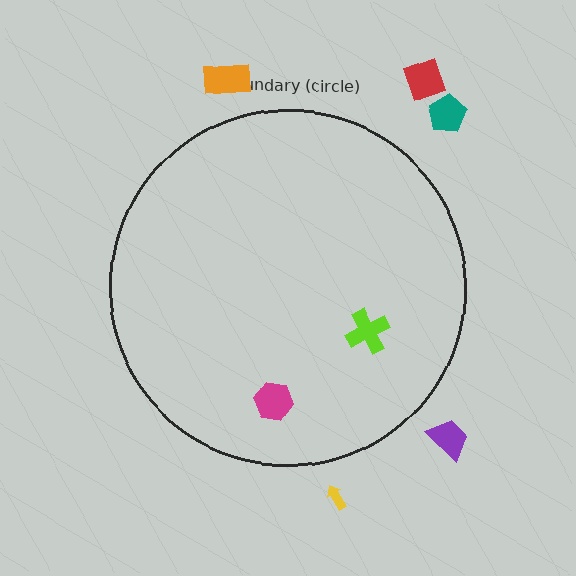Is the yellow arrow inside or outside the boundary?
Outside.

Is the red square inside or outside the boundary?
Outside.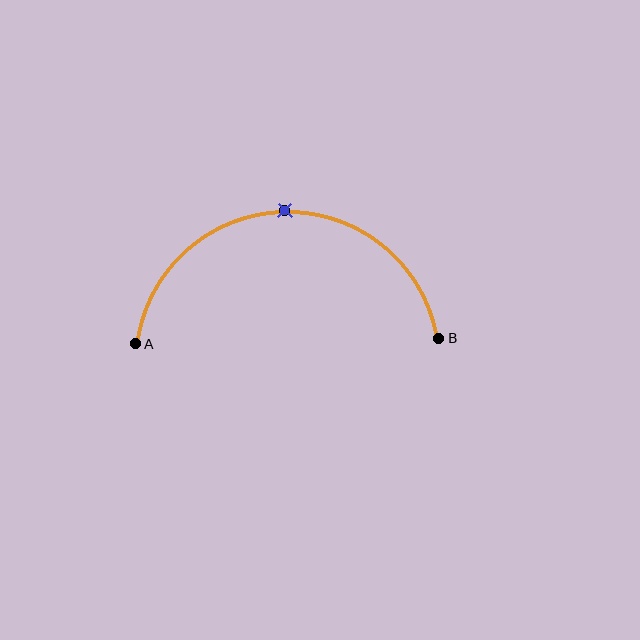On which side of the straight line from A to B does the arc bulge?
The arc bulges above the straight line connecting A and B.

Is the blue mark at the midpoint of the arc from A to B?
Yes. The blue mark lies on the arc at equal arc-length from both A and B — it is the arc midpoint.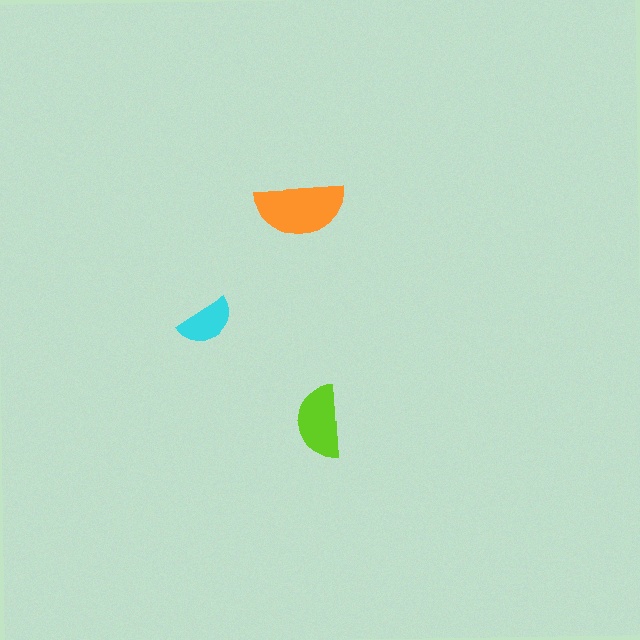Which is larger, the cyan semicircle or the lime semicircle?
The lime one.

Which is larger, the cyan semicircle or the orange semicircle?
The orange one.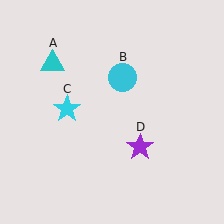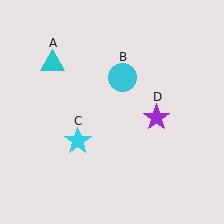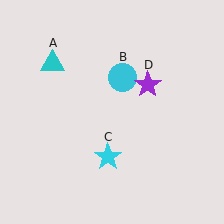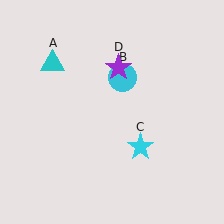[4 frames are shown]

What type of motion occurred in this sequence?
The cyan star (object C), purple star (object D) rotated counterclockwise around the center of the scene.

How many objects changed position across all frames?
2 objects changed position: cyan star (object C), purple star (object D).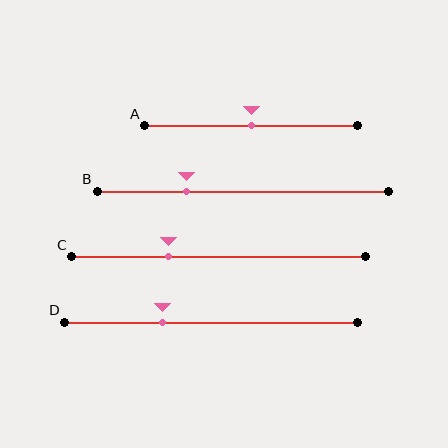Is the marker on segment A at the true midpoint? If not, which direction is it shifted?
Yes, the marker on segment A is at the true midpoint.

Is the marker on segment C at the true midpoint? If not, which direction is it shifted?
No, the marker on segment C is shifted to the left by about 17% of the segment length.